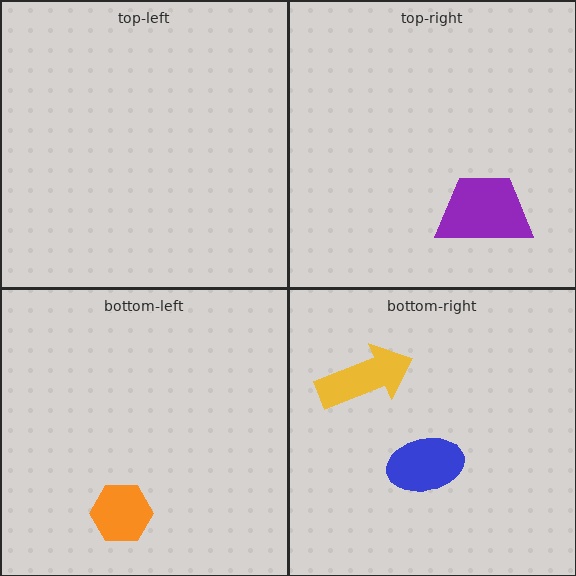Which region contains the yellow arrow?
The bottom-right region.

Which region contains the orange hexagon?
The bottom-left region.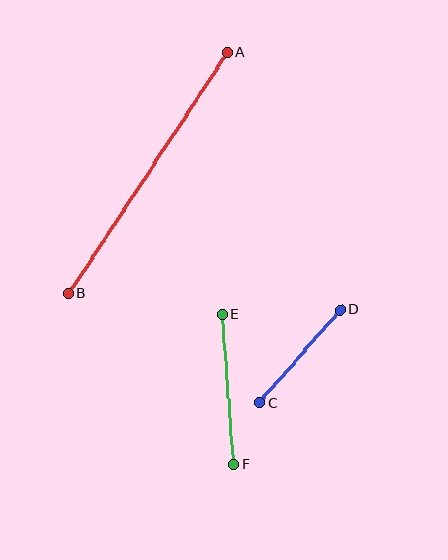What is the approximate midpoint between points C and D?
The midpoint is at approximately (300, 356) pixels.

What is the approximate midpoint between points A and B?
The midpoint is at approximately (148, 173) pixels.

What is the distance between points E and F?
The distance is approximately 150 pixels.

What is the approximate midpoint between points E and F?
The midpoint is at approximately (228, 389) pixels.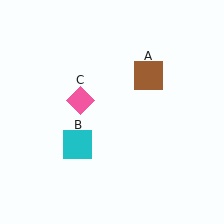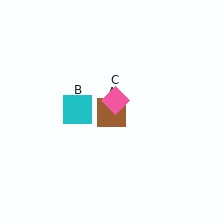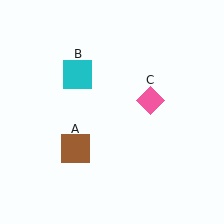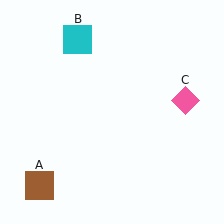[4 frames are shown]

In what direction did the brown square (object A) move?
The brown square (object A) moved down and to the left.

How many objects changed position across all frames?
3 objects changed position: brown square (object A), cyan square (object B), pink diamond (object C).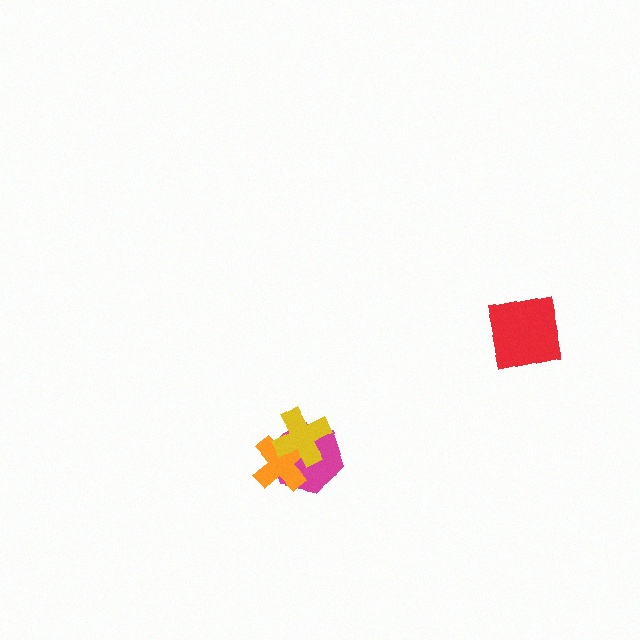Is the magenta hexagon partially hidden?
Yes, it is partially covered by another shape.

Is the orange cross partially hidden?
Yes, it is partially covered by another shape.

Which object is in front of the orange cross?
The yellow cross is in front of the orange cross.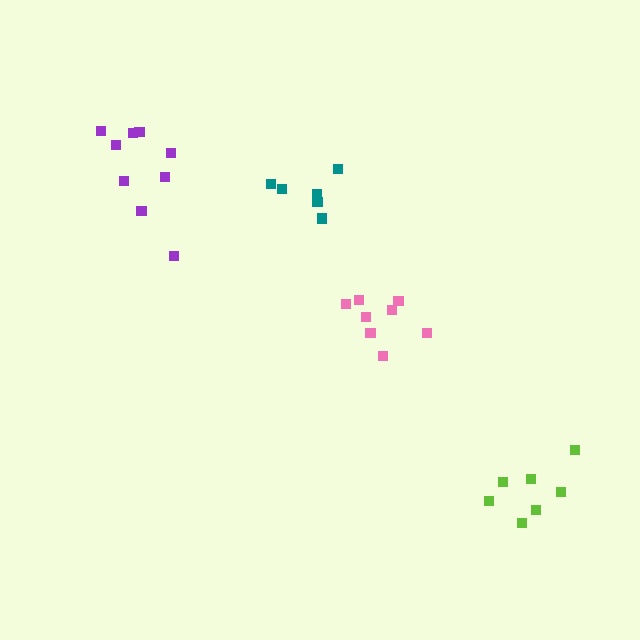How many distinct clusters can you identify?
There are 4 distinct clusters.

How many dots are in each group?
Group 1: 8 dots, Group 2: 7 dots, Group 3: 9 dots, Group 4: 6 dots (30 total).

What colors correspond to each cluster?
The clusters are colored: pink, lime, purple, teal.